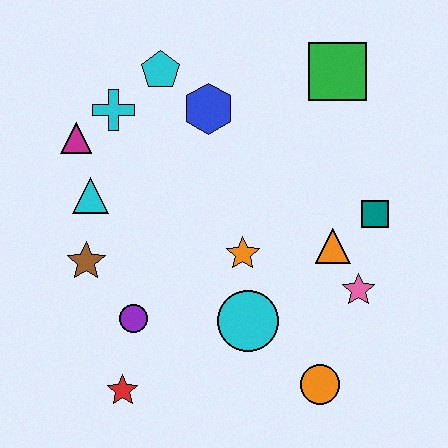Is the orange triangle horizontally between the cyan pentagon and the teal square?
Yes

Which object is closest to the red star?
The purple circle is closest to the red star.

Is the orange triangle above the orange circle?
Yes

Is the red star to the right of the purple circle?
No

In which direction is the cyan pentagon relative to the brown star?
The cyan pentagon is above the brown star.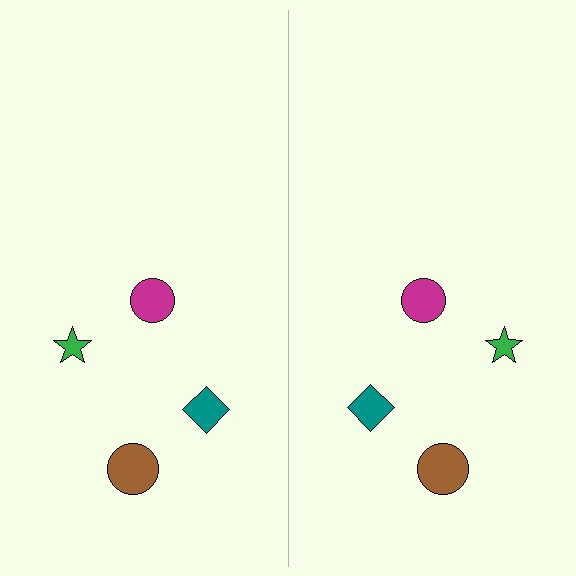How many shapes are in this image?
There are 8 shapes in this image.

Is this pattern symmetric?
Yes, this pattern has bilateral (reflection) symmetry.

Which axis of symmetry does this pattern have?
The pattern has a vertical axis of symmetry running through the center of the image.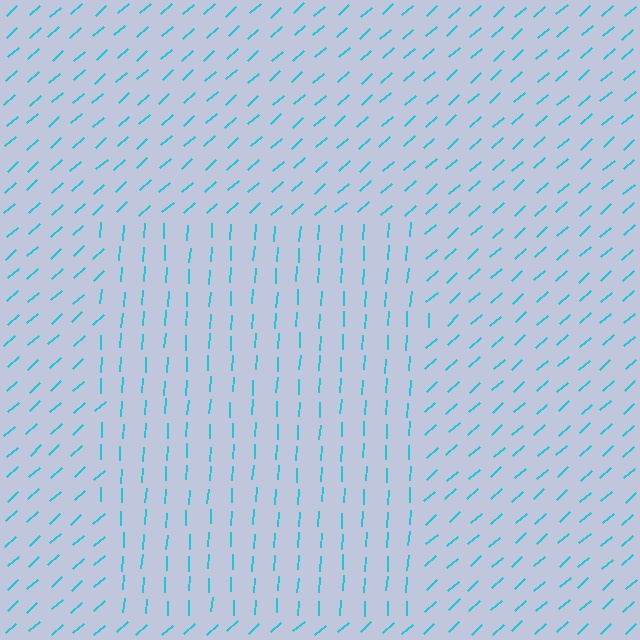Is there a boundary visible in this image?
Yes, there is a texture boundary formed by a change in line orientation.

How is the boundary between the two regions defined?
The boundary is defined purely by a change in line orientation (approximately 45 degrees difference). All lines are the same color and thickness.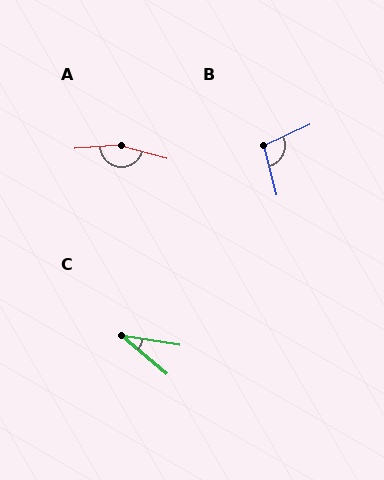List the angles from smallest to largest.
C (32°), B (100°), A (160°).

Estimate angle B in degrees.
Approximately 100 degrees.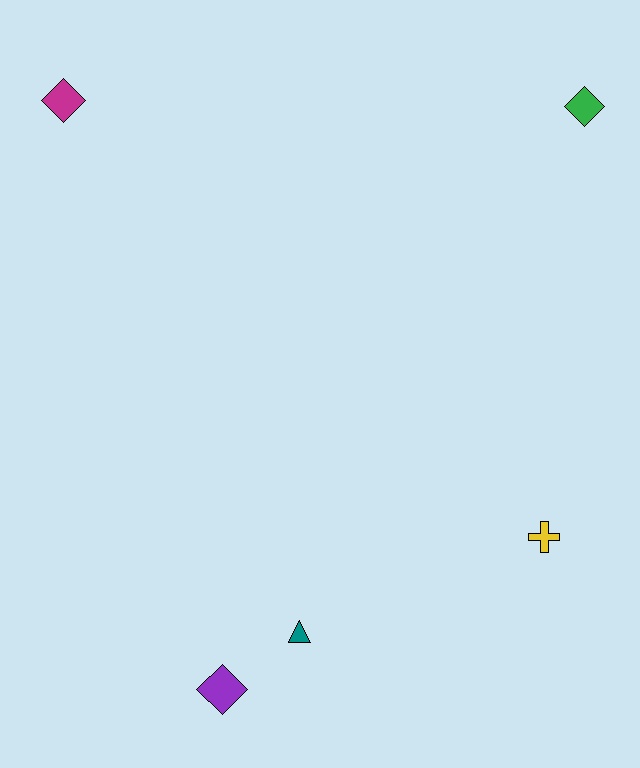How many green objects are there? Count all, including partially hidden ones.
There is 1 green object.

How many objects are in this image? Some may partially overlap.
There are 5 objects.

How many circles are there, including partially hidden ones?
There are no circles.